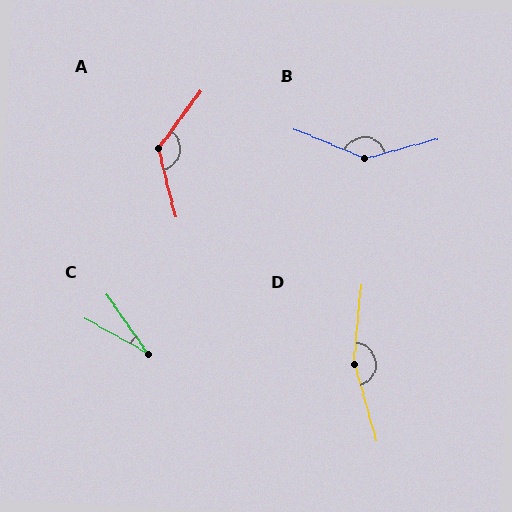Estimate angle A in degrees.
Approximately 130 degrees.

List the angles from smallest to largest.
C (26°), A (130°), B (142°), D (158°).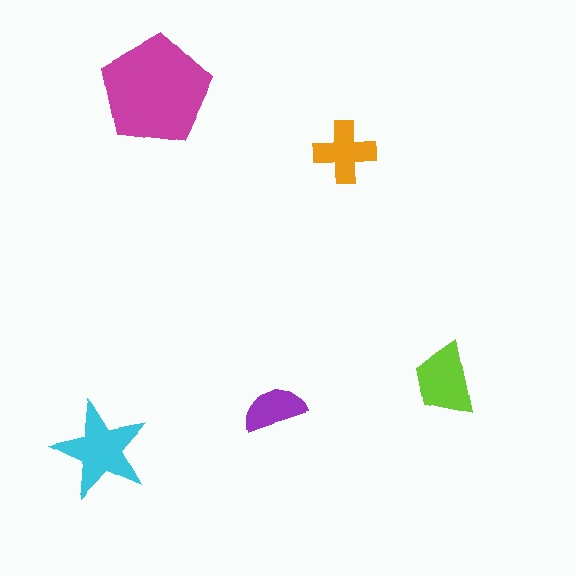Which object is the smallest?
The purple semicircle.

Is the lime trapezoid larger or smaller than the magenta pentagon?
Smaller.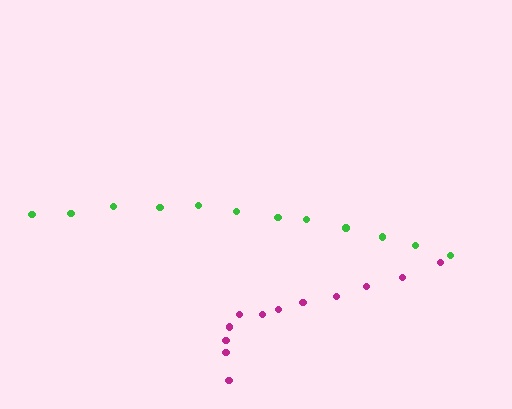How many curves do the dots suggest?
There are 2 distinct paths.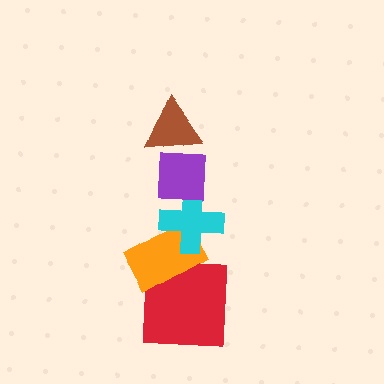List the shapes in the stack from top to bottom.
From top to bottom: the brown triangle, the purple square, the cyan cross, the orange rectangle, the red square.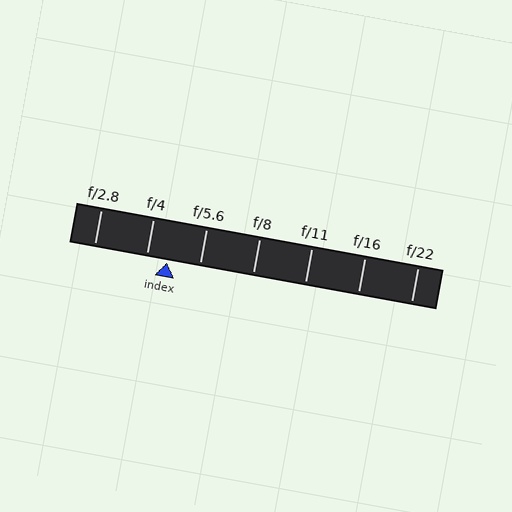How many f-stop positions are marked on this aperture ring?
There are 7 f-stop positions marked.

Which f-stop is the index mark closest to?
The index mark is closest to f/4.